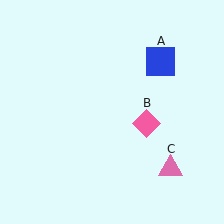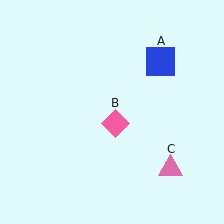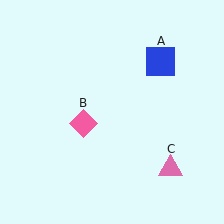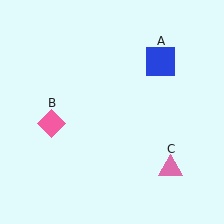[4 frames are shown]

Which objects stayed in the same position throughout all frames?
Blue square (object A) and pink triangle (object C) remained stationary.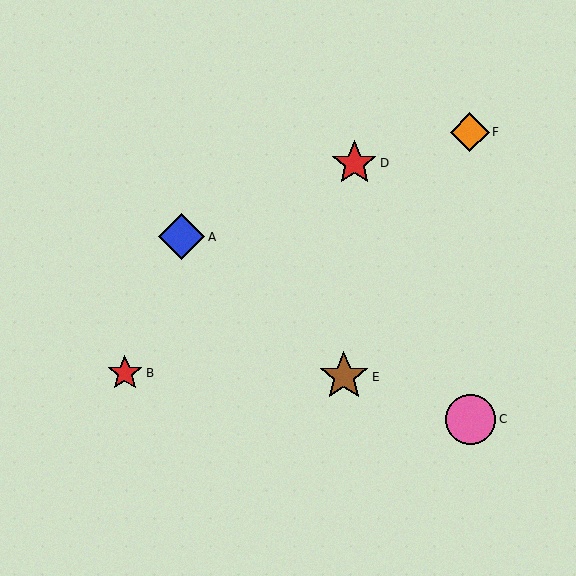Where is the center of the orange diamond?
The center of the orange diamond is at (470, 132).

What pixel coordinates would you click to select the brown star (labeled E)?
Click at (344, 377) to select the brown star E.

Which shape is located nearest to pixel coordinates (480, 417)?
The pink circle (labeled C) at (471, 419) is nearest to that location.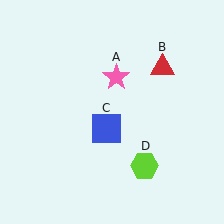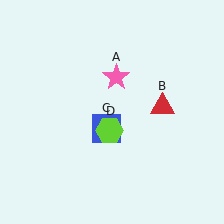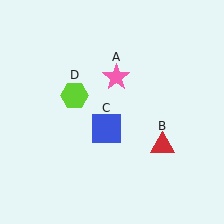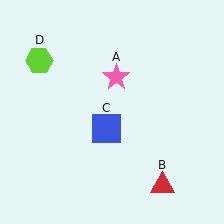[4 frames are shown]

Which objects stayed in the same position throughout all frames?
Pink star (object A) and blue square (object C) remained stationary.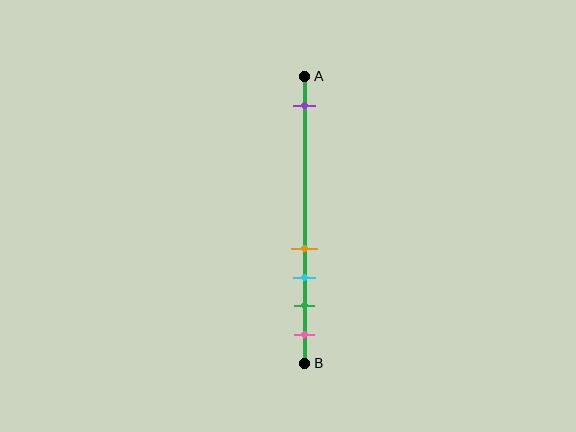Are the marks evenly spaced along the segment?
No, the marks are not evenly spaced.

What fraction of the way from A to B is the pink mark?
The pink mark is approximately 90% (0.9) of the way from A to B.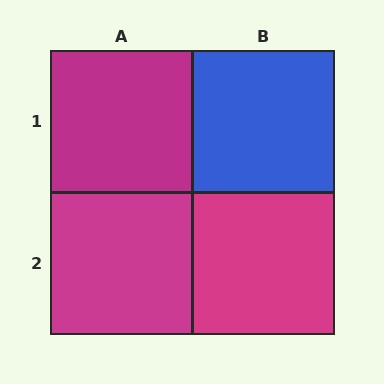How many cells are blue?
1 cell is blue.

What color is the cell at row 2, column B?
Magenta.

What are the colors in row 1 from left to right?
Magenta, blue.